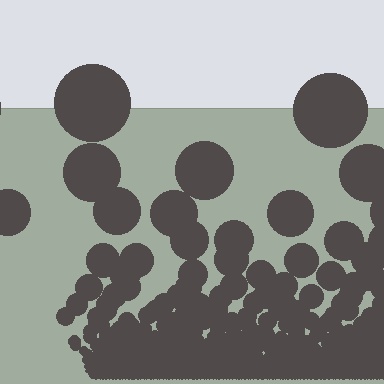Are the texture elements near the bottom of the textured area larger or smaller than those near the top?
Smaller. The gradient is inverted — elements near the bottom are smaller and denser.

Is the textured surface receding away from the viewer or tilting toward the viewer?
The surface appears to tilt toward the viewer. Texture elements get larger and sparser toward the top.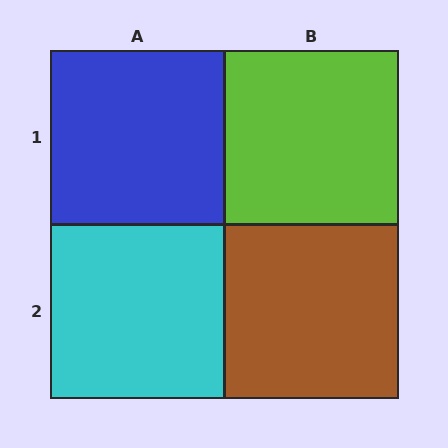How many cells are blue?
1 cell is blue.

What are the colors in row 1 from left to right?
Blue, lime.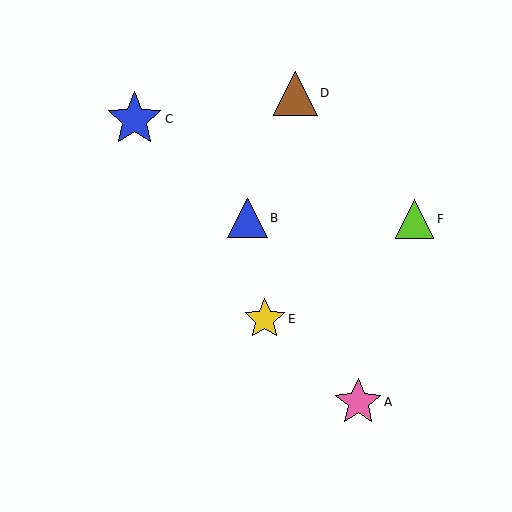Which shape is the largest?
The blue star (labeled C) is the largest.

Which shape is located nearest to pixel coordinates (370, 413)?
The pink star (labeled A) at (358, 402) is nearest to that location.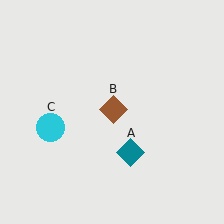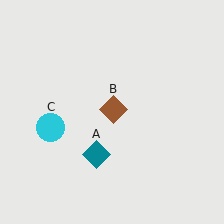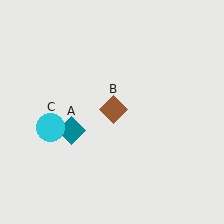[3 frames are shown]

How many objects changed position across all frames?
1 object changed position: teal diamond (object A).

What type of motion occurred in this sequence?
The teal diamond (object A) rotated clockwise around the center of the scene.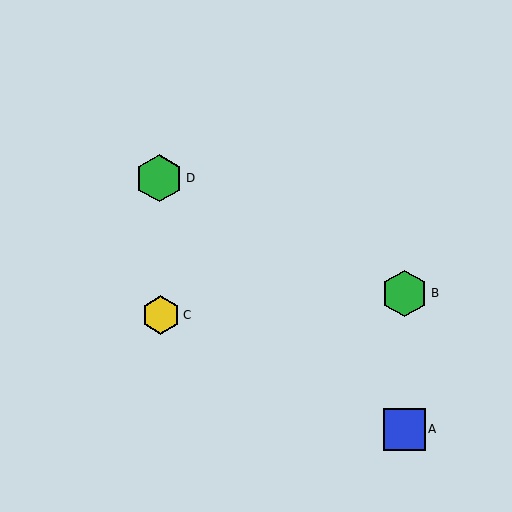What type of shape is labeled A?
Shape A is a blue square.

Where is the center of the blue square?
The center of the blue square is at (404, 429).